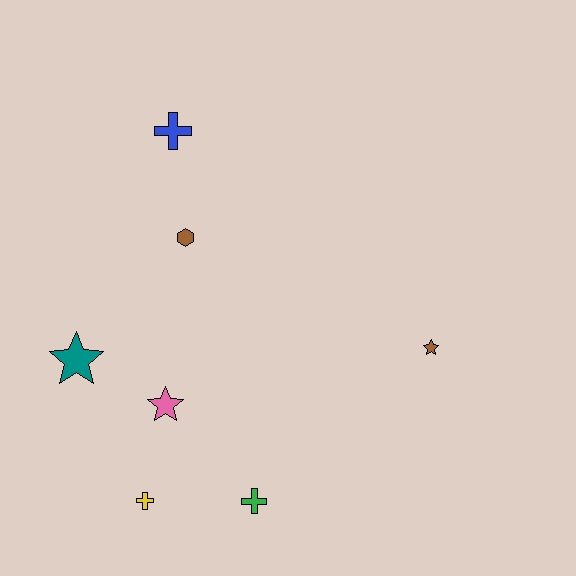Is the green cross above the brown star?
No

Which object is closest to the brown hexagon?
The blue cross is closest to the brown hexagon.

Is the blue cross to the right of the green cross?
No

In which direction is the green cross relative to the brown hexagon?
The green cross is below the brown hexagon.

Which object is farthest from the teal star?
The brown star is farthest from the teal star.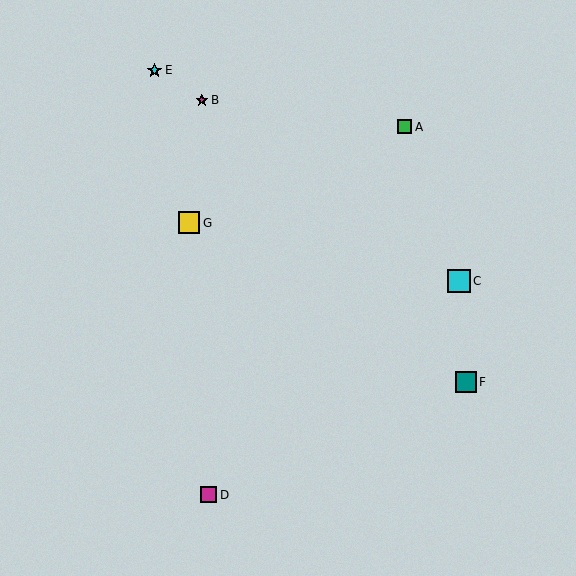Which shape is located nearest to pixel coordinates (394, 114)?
The green square (labeled A) at (404, 127) is nearest to that location.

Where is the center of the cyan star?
The center of the cyan star is at (155, 70).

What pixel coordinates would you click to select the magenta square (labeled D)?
Click at (208, 495) to select the magenta square D.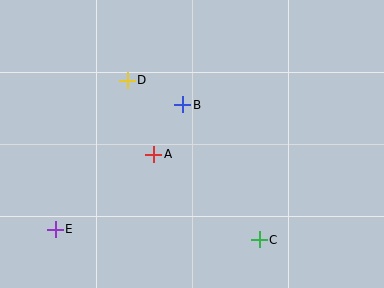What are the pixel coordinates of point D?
Point D is at (127, 80).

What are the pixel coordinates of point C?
Point C is at (259, 240).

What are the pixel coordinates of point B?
Point B is at (183, 105).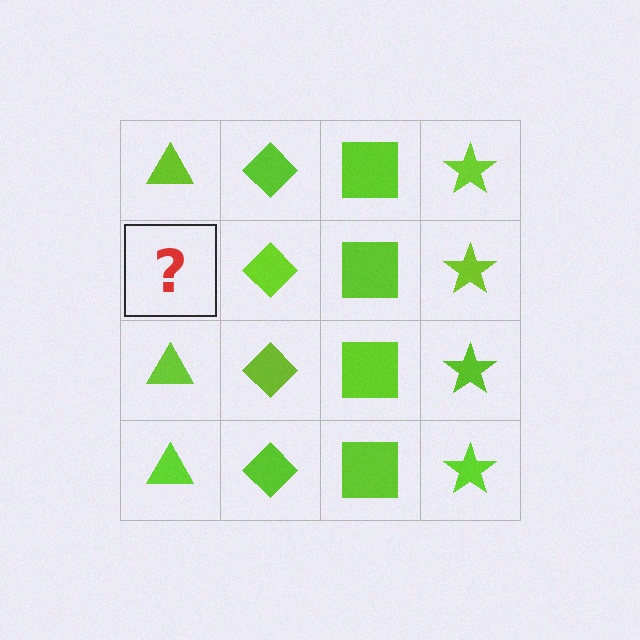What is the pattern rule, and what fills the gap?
The rule is that each column has a consistent shape. The gap should be filled with a lime triangle.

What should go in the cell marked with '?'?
The missing cell should contain a lime triangle.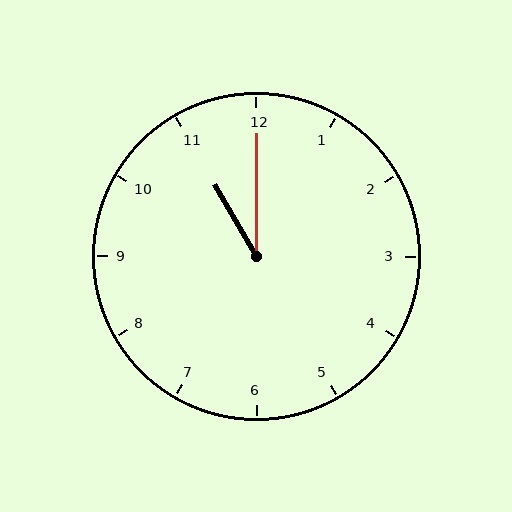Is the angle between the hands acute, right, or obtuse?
It is acute.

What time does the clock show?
11:00.